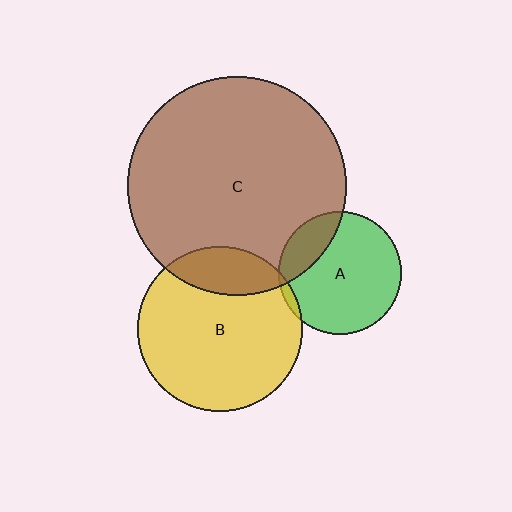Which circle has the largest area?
Circle C (brown).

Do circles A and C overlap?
Yes.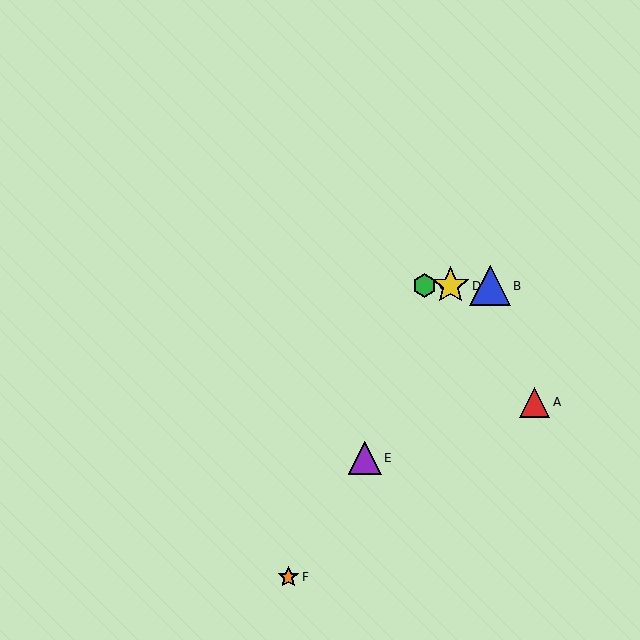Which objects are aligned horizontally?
Objects B, C, D are aligned horizontally.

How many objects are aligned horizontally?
3 objects (B, C, D) are aligned horizontally.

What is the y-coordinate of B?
Object B is at y≈286.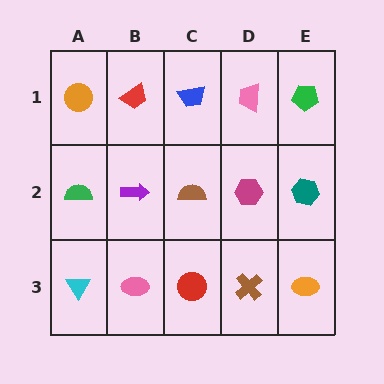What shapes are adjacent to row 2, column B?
A red trapezoid (row 1, column B), a pink ellipse (row 3, column B), a green semicircle (row 2, column A), a brown semicircle (row 2, column C).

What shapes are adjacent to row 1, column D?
A magenta hexagon (row 2, column D), a blue trapezoid (row 1, column C), a green pentagon (row 1, column E).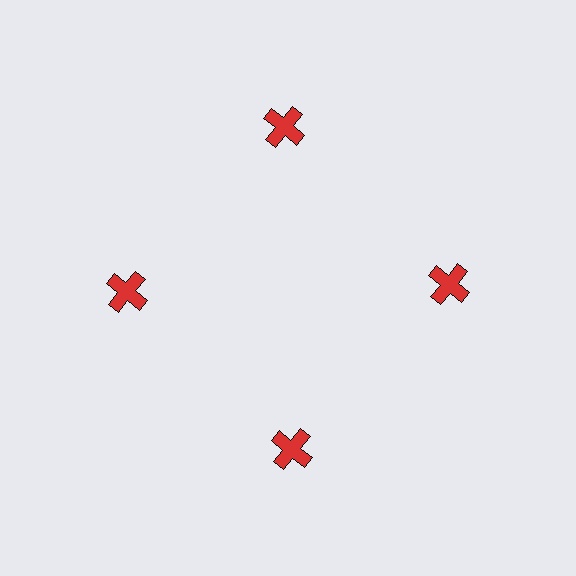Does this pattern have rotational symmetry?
Yes, this pattern has 4-fold rotational symmetry. It looks the same after rotating 90 degrees around the center.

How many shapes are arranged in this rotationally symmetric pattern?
There are 4 shapes, arranged in 4 groups of 1.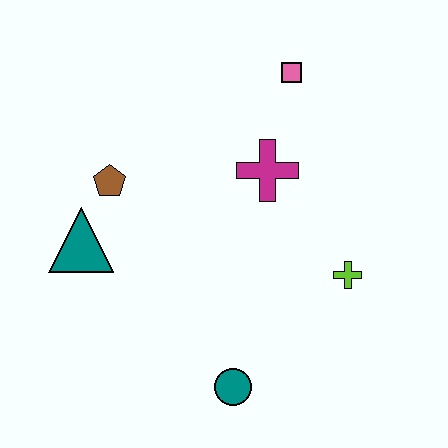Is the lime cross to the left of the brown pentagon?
No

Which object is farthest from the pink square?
The teal circle is farthest from the pink square.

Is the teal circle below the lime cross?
Yes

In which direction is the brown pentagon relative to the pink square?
The brown pentagon is to the left of the pink square.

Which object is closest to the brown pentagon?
The teal triangle is closest to the brown pentagon.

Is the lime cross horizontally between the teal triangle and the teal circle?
No